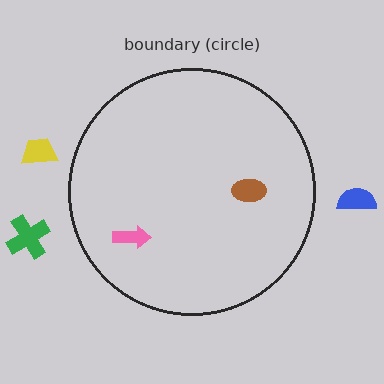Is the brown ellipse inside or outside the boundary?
Inside.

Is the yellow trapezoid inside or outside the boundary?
Outside.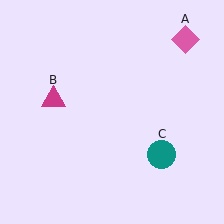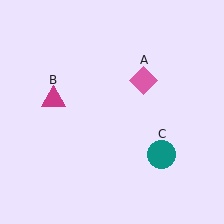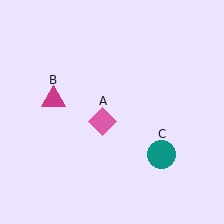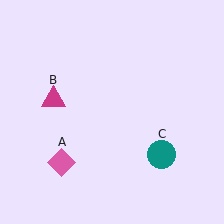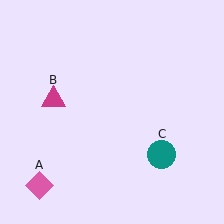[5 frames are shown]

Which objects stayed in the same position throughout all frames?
Magenta triangle (object B) and teal circle (object C) remained stationary.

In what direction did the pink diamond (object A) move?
The pink diamond (object A) moved down and to the left.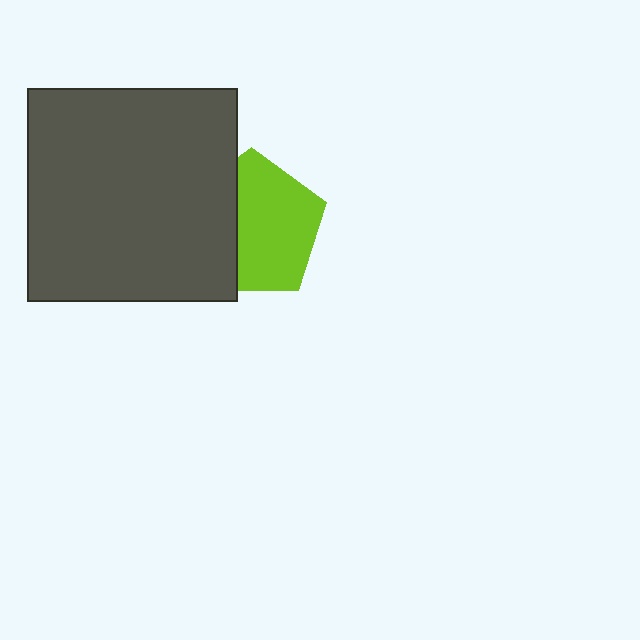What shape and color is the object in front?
The object in front is a dark gray rectangle.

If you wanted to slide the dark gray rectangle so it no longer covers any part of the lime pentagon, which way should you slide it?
Slide it left — that is the most direct way to separate the two shapes.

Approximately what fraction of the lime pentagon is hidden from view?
Roughly 37% of the lime pentagon is hidden behind the dark gray rectangle.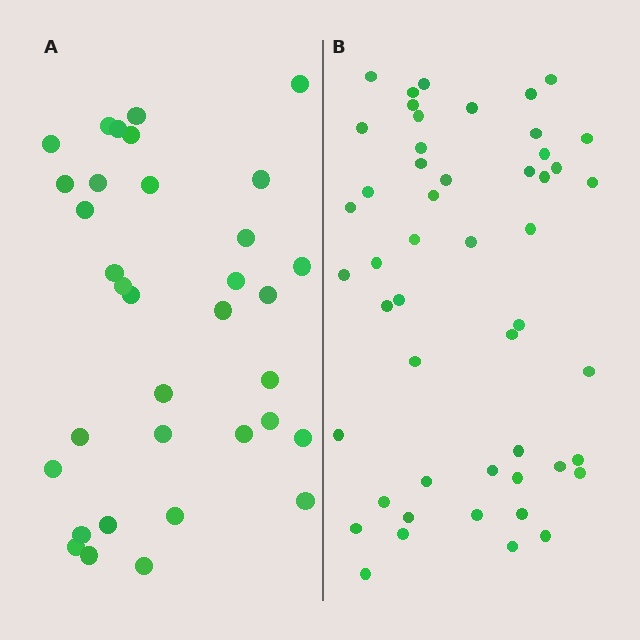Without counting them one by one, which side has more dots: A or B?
Region B (the right region) has more dots.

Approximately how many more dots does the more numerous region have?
Region B has approximately 15 more dots than region A.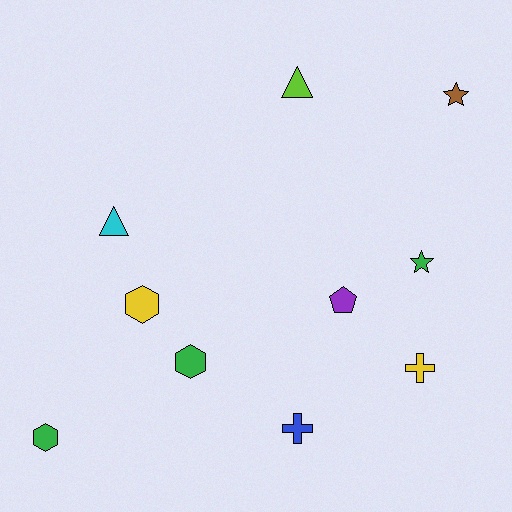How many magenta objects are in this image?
There are no magenta objects.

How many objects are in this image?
There are 10 objects.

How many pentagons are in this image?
There is 1 pentagon.